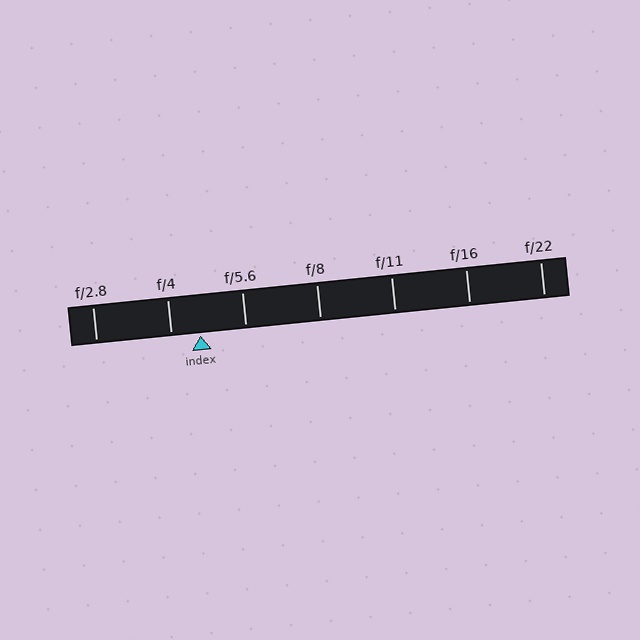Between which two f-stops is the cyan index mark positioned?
The index mark is between f/4 and f/5.6.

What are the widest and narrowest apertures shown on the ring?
The widest aperture shown is f/2.8 and the narrowest is f/22.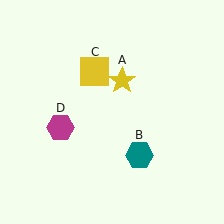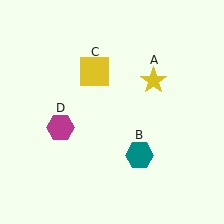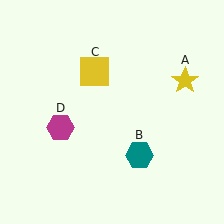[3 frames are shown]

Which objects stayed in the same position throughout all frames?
Teal hexagon (object B) and yellow square (object C) and magenta hexagon (object D) remained stationary.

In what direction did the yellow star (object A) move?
The yellow star (object A) moved right.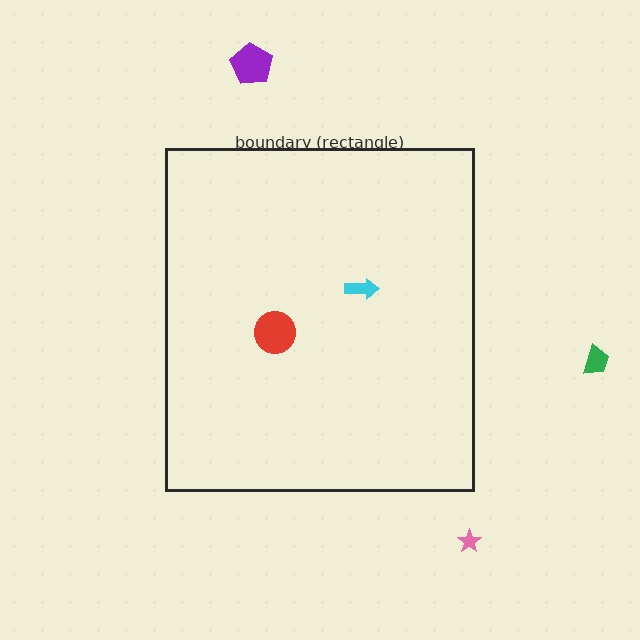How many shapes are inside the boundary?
2 inside, 3 outside.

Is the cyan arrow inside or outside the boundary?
Inside.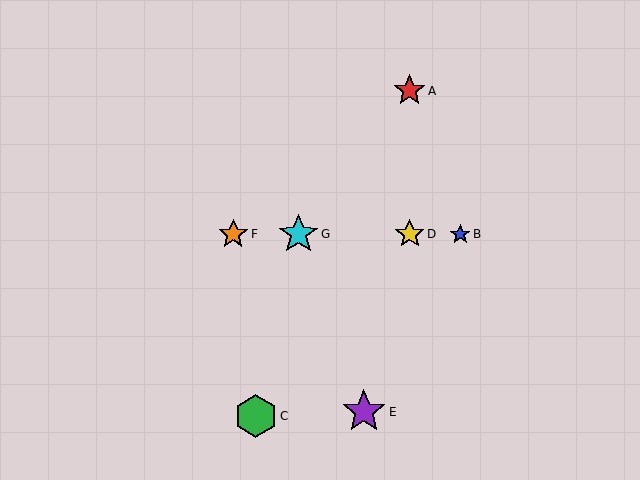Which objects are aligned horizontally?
Objects B, D, F, G are aligned horizontally.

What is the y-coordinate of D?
Object D is at y≈234.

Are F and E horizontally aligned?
No, F is at y≈234 and E is at y≈412.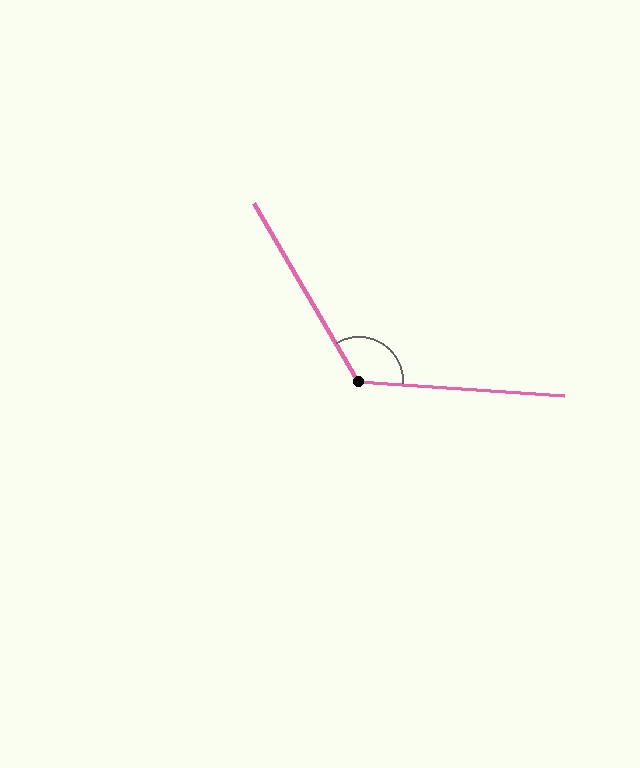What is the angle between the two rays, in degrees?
Approximately 125 degrees.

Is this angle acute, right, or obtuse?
It is obtuse.